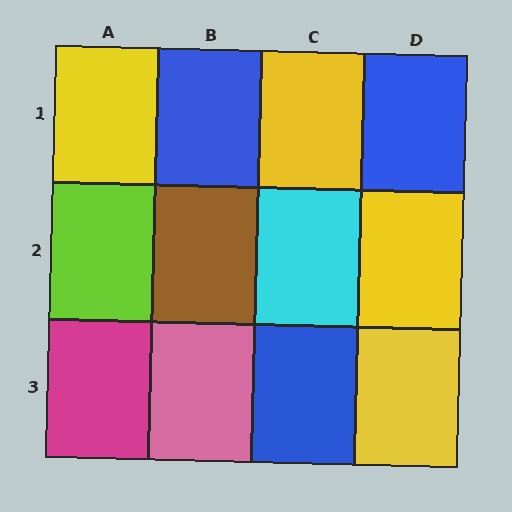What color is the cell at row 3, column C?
Blue.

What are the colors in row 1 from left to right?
Yellow, blue, yellow, blue.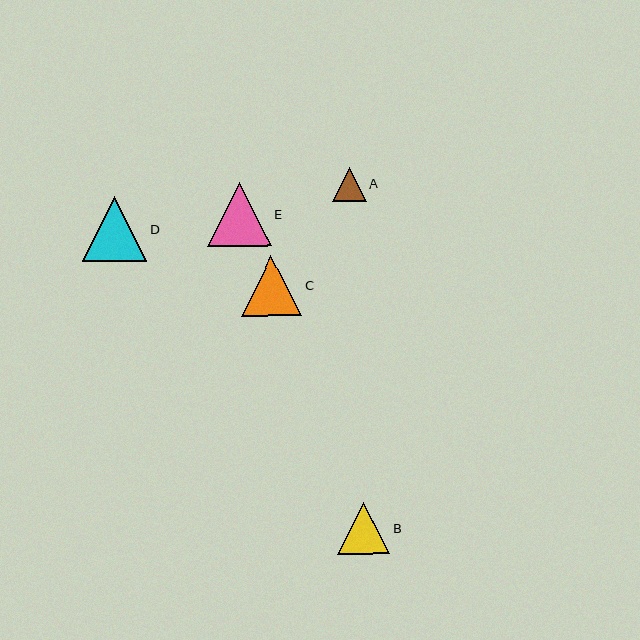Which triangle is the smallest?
Triangle A is the smallest with a size of approximately 34 pixels.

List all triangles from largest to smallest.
From largest to smallest: D, E, C, B, A.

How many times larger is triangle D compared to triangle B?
Triangle D is approximately 1.2 times the size of triangle B.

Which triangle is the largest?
Triangle D is the largest with a size of approximately 65 pixels.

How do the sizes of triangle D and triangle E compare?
Triangle D and triangle E are approximately the same size.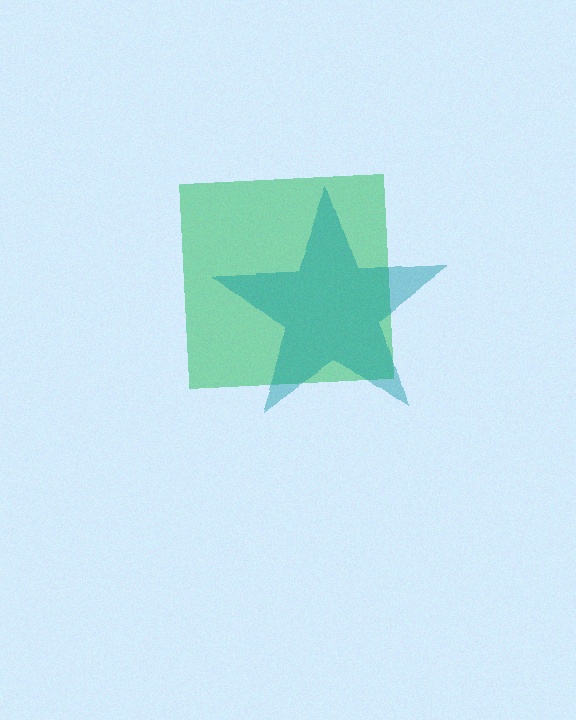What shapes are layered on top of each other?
The layered shapes are: a green square, a teal star.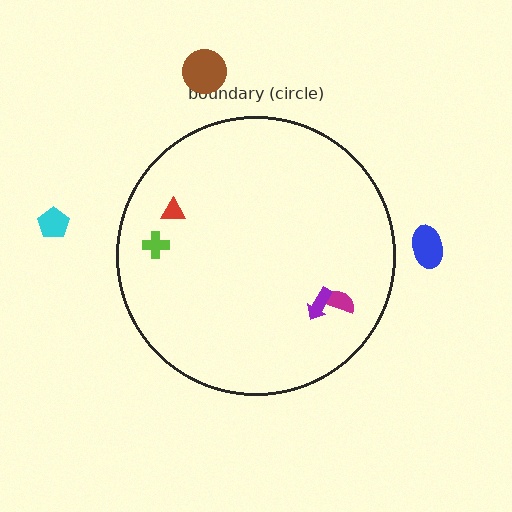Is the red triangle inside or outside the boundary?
Inside.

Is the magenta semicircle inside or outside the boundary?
Inside.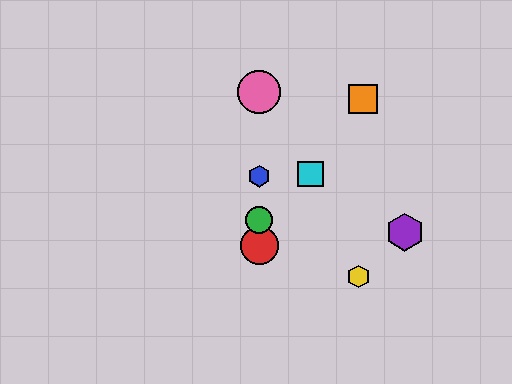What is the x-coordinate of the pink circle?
The pink circle is at x≈259.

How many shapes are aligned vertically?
4 shapes (the red circle, the blue hexagon, the green circle, the pink circle) are aligned vertically.